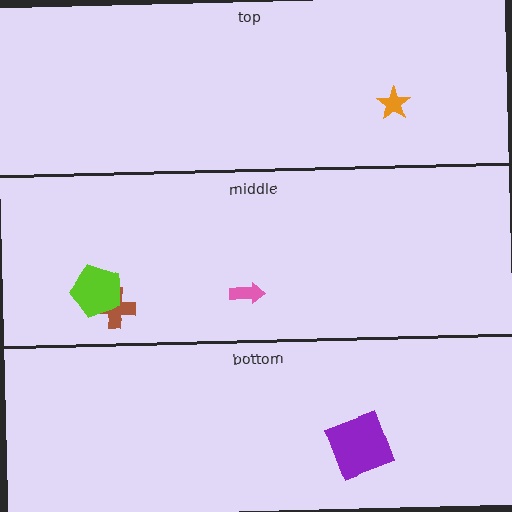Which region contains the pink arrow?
The middle region.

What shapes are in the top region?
The orange star.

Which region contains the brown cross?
The middle region.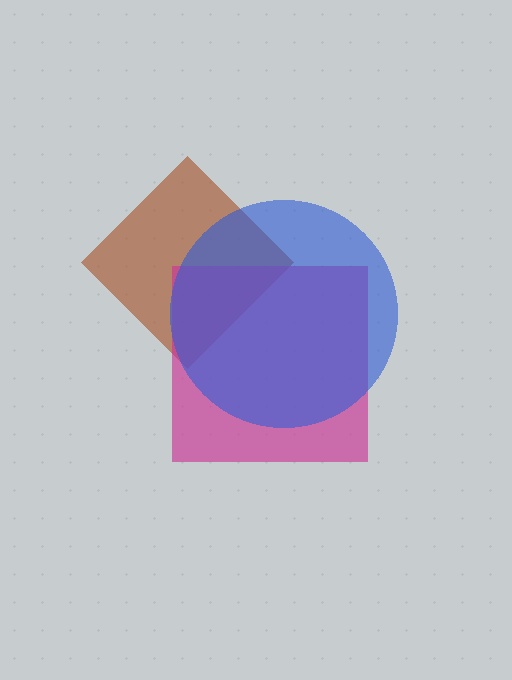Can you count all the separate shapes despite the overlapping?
Yes, there are 3 separate shapes.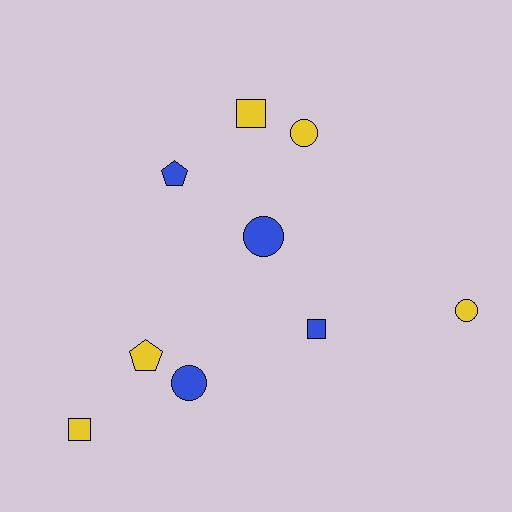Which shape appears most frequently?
Circle, with 4 objects.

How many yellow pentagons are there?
There is 1 yellow pentagon.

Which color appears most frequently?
Yellow, with 5 objects.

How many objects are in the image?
There are 9 objects.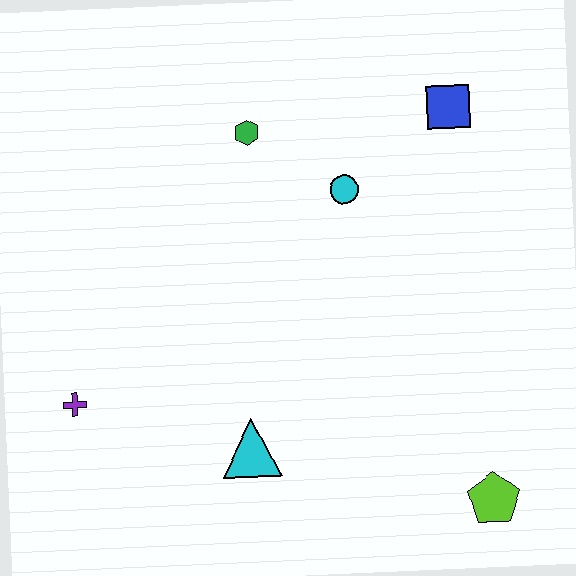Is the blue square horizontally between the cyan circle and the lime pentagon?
Yes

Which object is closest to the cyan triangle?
The purple cross is closest to the cyan triangle.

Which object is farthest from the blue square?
The purple cross is farthest from the blue square.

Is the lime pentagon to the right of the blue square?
Yes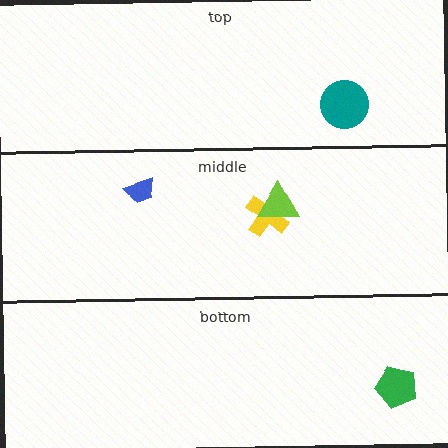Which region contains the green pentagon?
The bottom region.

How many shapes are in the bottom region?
1.